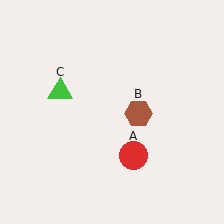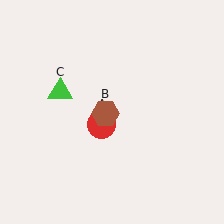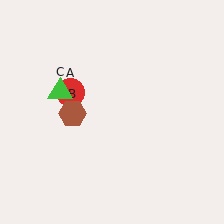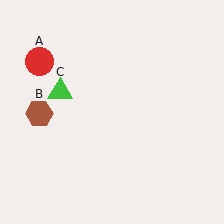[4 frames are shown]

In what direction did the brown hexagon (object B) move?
The brown hexagon (object B) moved left.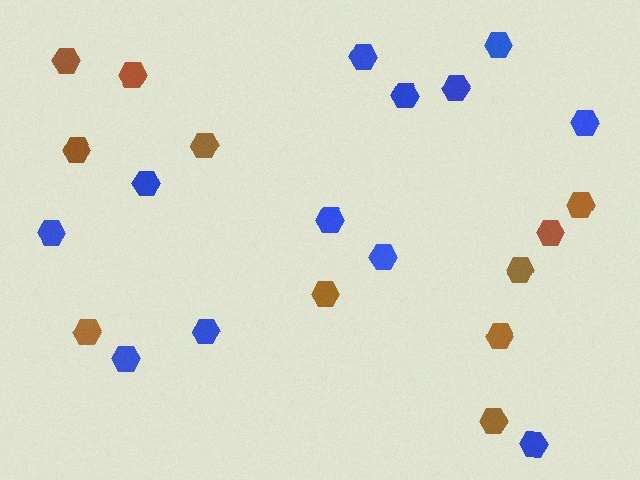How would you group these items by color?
There are 2 groups: one group of blue hexagons (12) and one group of brown hexagons (11).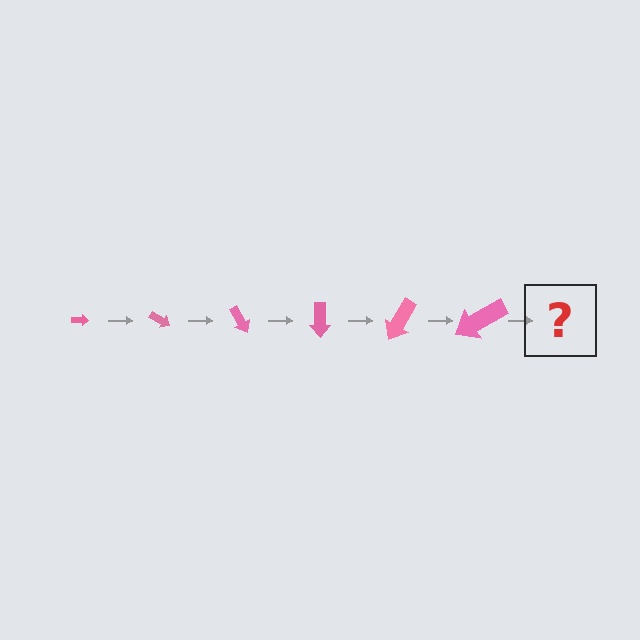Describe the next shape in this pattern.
It should be an arrow, larger than the previous one and rotated 180 degrees from the start.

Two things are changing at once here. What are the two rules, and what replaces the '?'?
The two rules are that the arrow grows larger each step and it rotates 30 degrees each step. The '?' should be an arrow, larger than the previous one and rotated 180 degrees from the start.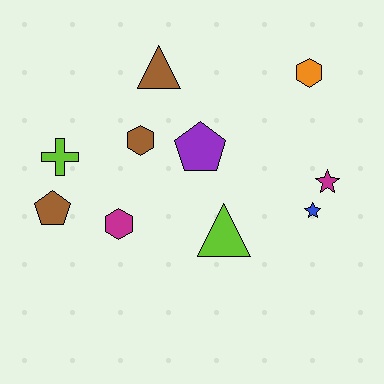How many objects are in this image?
There are 10 objects.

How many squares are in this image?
There are no squares.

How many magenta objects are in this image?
There are 2 magenta objects.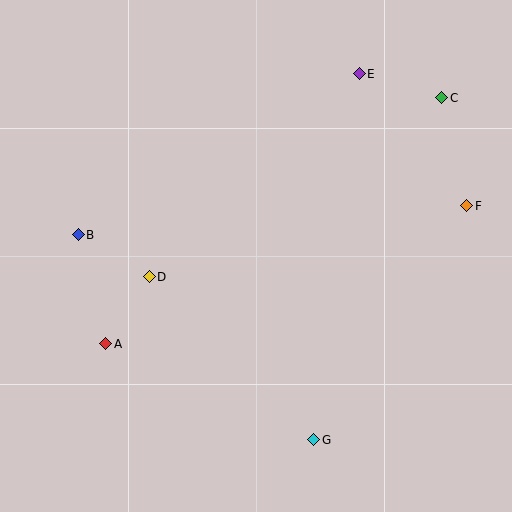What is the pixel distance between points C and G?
The distance between C and G is 365 pixels.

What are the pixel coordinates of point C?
Point C is at (442, 98).